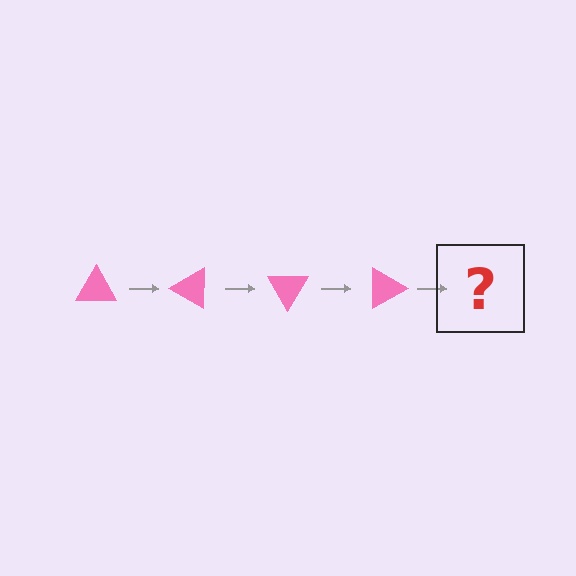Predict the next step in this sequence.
The next step is a pink triangle rotated 120 degrees.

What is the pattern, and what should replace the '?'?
The pattern is that the triangle rotates 30 degrees each step. The '?' should be a pink triangle rotated 120 degrees.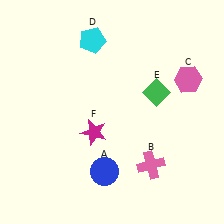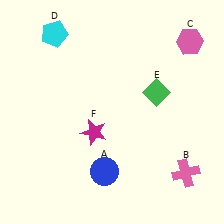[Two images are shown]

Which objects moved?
The objects that moved are: the pink cross (B), the pink hexagon (C), the cyan pentagon (D).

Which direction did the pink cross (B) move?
The pink cross (B) moved right.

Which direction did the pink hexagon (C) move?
The pink hexagon (C) moved up.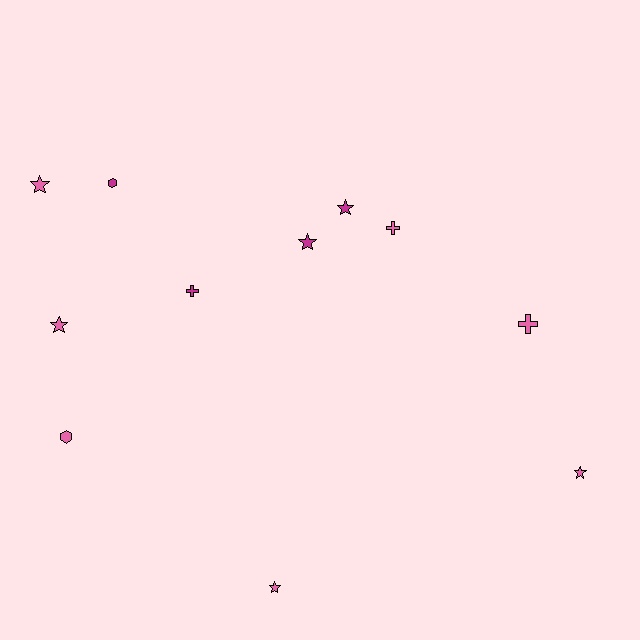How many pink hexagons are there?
There is 1 pink hexagon.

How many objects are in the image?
There are 11 objects.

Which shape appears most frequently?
Star, with 6 objects.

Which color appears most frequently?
Pink, with 7 objects.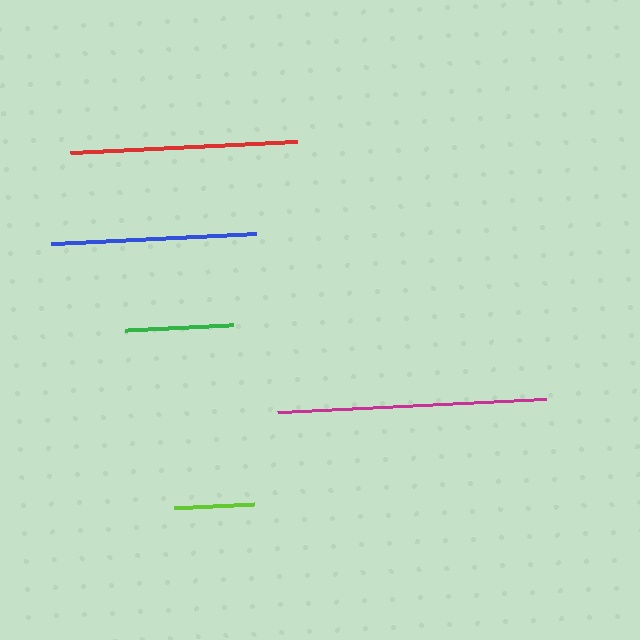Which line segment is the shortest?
The lime line is the shortest at approximately 80 pixels.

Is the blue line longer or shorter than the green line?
The blue line is longer than the green line.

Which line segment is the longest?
The magenta line is the longest at approximately 269 pixels.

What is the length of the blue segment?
The blue segment is approximately 205 pixels long.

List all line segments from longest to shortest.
From longest to shortest: magenta, red, blue, green, lime.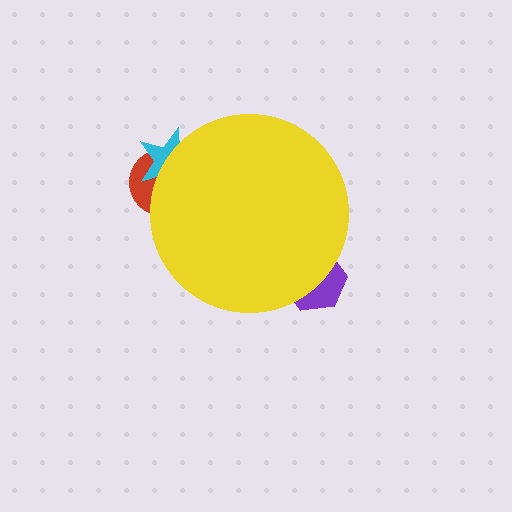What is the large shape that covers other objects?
A yellow circle.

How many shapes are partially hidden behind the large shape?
3 shapes are partially hidden.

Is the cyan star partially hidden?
Yes, the cyan star is partially hidden behind the yellow circle.